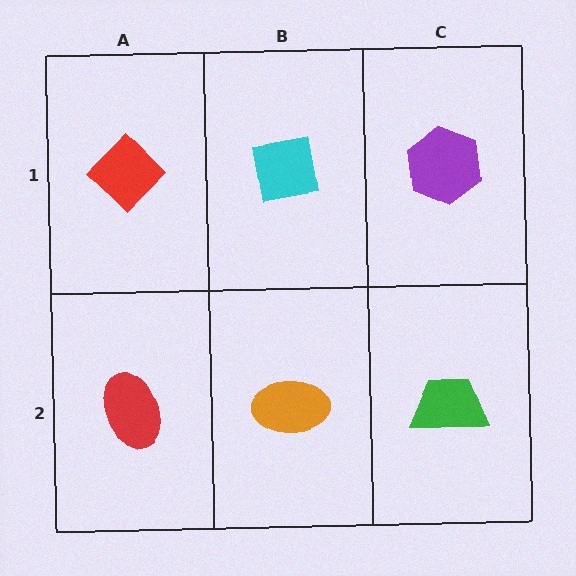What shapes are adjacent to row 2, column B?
A cyan square (row 1, column B), a red ellipse (row 2, column A), a green trapezoid (row 2, column C).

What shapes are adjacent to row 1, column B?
An orange ellipse (row 2, column B), a red diamond (row 1, column A), a purple hexagon (row 1, column C).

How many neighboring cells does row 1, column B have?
3.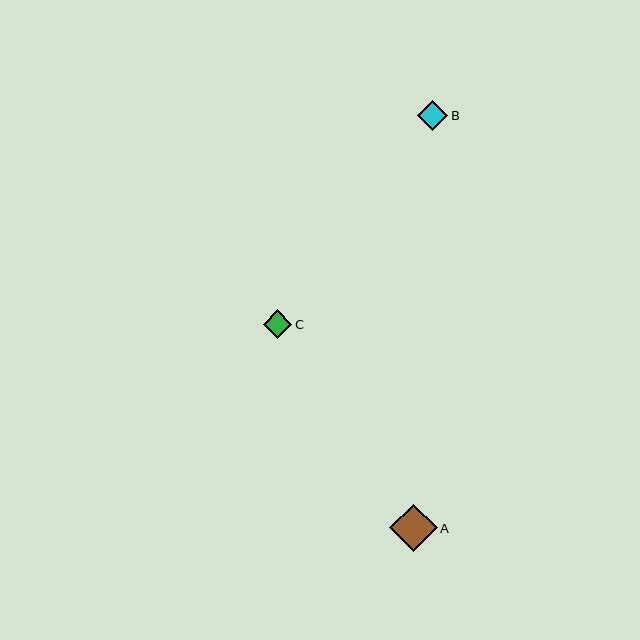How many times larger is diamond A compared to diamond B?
Diamond A is approximately 1.5 times the size of diamond B.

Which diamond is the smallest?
Diamond C is the smallest with a size of approximately 28 pixels.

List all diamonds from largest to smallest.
From largest to smallest: A, B, C.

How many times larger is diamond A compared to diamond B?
Diamond A is approximately 1.5 times the size of diamond B.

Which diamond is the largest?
Diamond A is the largest with a size of approximately 47 pixels.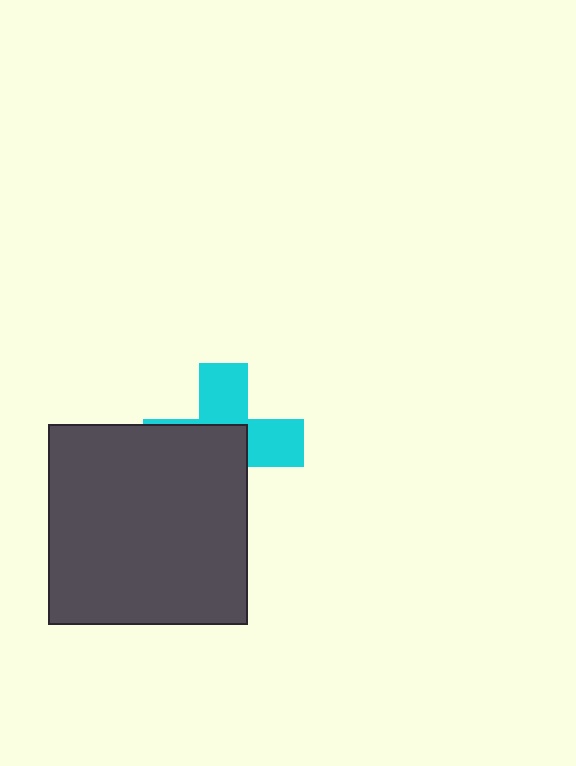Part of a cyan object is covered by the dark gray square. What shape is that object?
It is a cross.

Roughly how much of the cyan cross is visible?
A small part of it is visible (roughly 44%).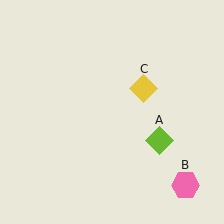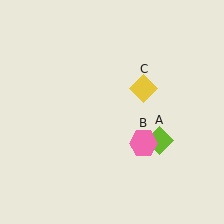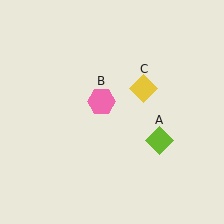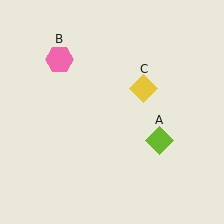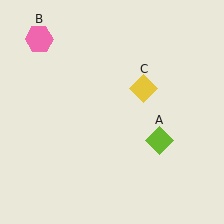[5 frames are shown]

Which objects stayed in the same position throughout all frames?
Lime diamond (object A) and yellow diamond (object C) remained stationary.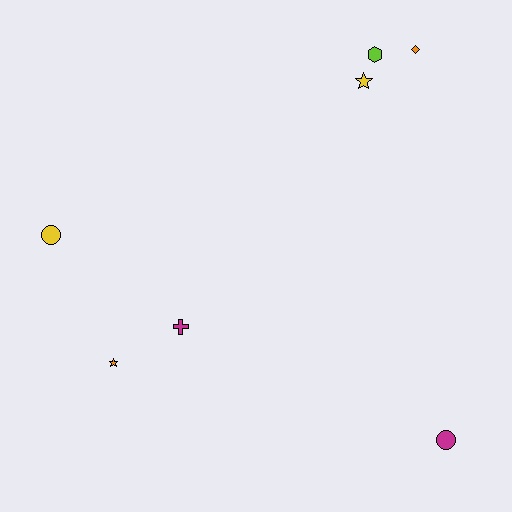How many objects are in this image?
There are 7 objects.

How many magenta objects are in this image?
There are 2 magenta objects.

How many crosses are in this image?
There is 1 cross.